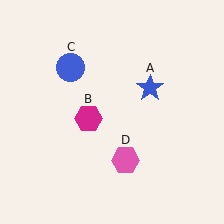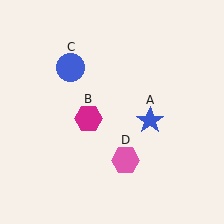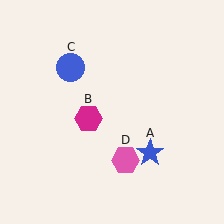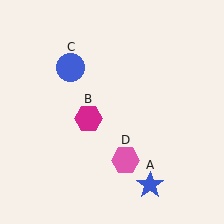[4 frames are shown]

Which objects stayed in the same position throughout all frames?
Magenta hexagon (object B) and blue circle (object C) and pink hexagon (object D) remained stationary.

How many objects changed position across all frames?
1 object changed position: blue star (object A).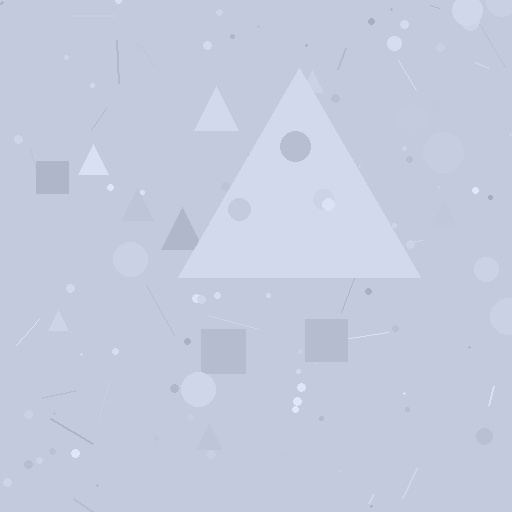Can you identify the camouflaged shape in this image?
The camouflaged shape is a triangle.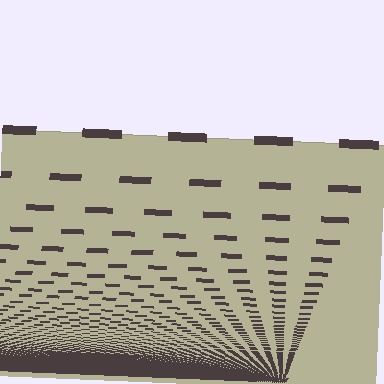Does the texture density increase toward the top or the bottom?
Density increases toward the bottom.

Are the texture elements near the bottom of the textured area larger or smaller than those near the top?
Smaller. The gradient is inverted — elements near the bottom are smaller and denser.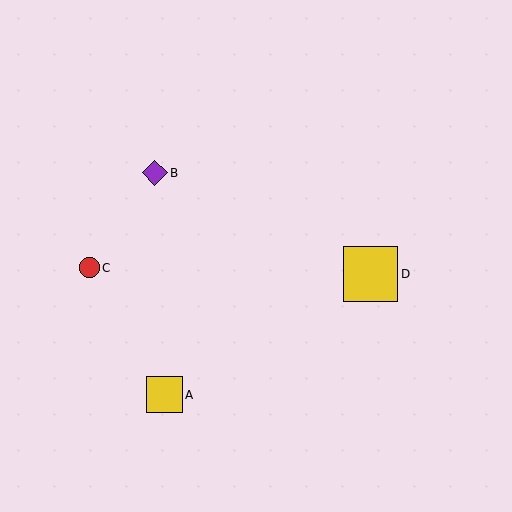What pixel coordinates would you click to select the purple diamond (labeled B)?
Click at (155, 173) to select the purple diamond B.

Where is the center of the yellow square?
The center of the yellow square is at (371, 274).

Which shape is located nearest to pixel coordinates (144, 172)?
The purple diamond (labeled B) at (155, 173) is nearest to that location.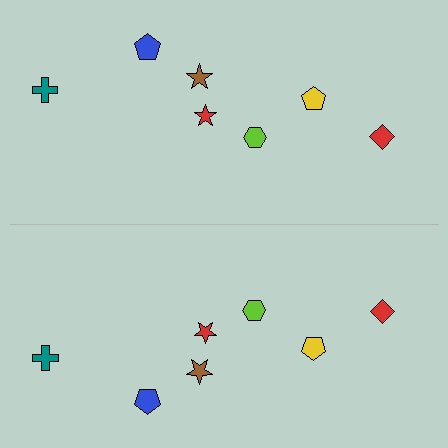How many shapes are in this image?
There are 14 shapes in this image.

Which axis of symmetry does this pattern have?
The pattern has a horizontal axis of symmetry running through the center of the image.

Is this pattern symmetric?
Yes, this pattern has bilateral (reflection) symmetry.